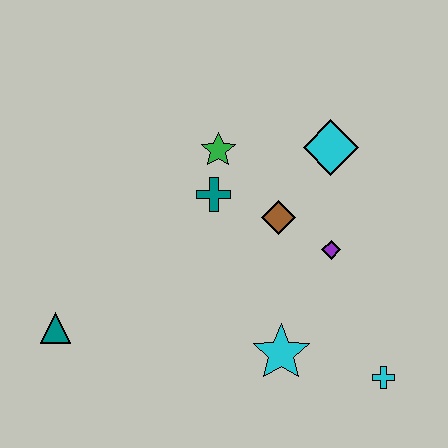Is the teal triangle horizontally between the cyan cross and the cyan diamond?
No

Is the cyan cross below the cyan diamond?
Yes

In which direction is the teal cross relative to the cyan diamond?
The teal cross is to the left of the cyan diamond.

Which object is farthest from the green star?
The cyan cross is farthest from the green star.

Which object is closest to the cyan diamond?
The brown diamond is closest to the cyan diamond.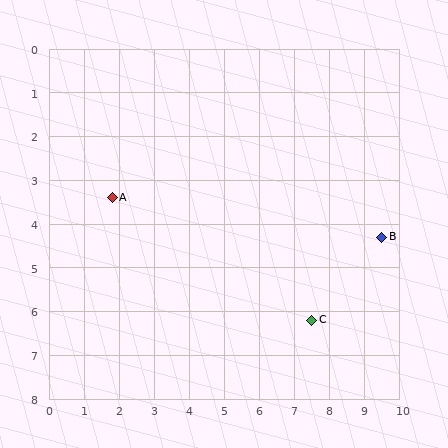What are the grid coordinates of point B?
Point B is at approximately (9.5, 4.3).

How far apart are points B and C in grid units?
Points B and C are about 2.8 grid units apart.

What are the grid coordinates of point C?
Point C is at approximately (7.5, 6.2).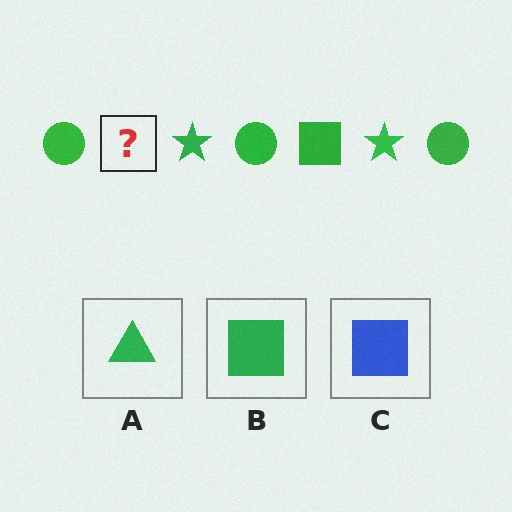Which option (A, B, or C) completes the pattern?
B.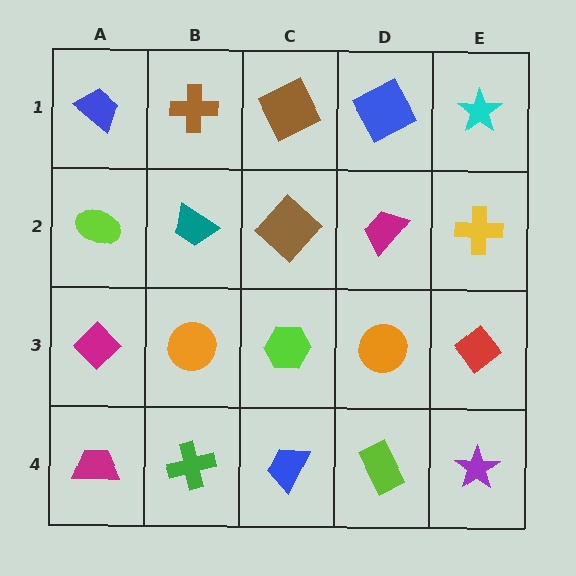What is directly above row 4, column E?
A red diamond.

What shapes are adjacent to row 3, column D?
A magenta trapezoid (row 2, column D), a lime rectangle (row 4, column D), a lime hexagon (row 3, column C), a red diamond (row 3, column E).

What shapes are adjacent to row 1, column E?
A yellow cross (row 2, column E), a blue square (row 1, column D).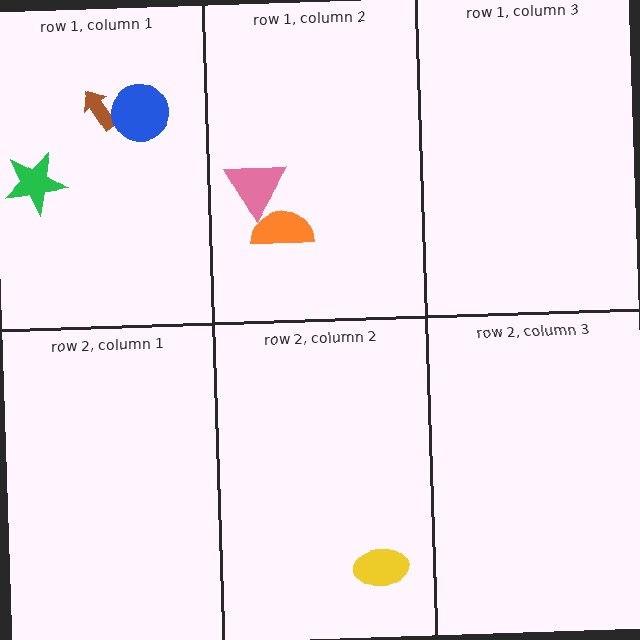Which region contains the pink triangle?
The row 1, column 2 region.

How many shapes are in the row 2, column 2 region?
1.